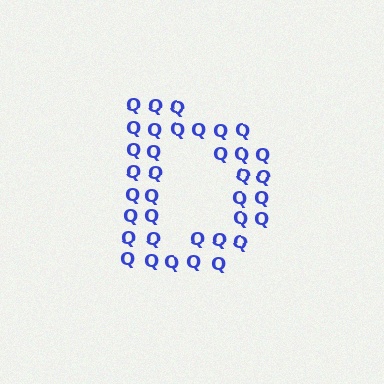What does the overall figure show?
The overall figure shows the letter D.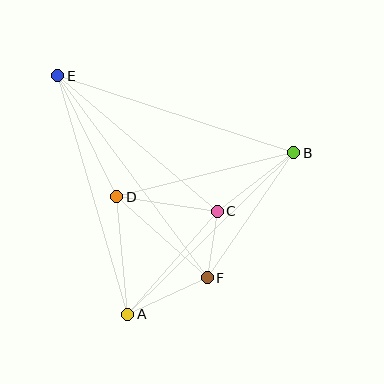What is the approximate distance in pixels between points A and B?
The distance between A and B is approximately 232 pixels.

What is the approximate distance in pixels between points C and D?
The distance between C and D is approximately 101 pixels.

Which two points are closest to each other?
Points C and F are closest to each other.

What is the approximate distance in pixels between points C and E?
The distance between C and E is approximately 209 pixels.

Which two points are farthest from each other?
Points E and F are farthest from each other.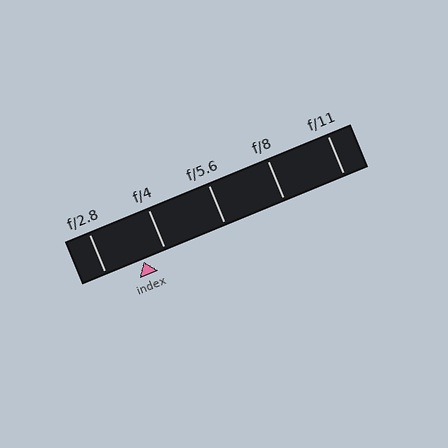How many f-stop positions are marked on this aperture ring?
There are 5 f-stop positions marked.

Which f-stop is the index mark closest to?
The index mark is closest to f/4.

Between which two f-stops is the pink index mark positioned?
The index mark is between f/2.8 and f/4.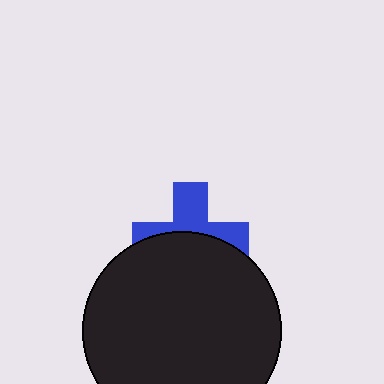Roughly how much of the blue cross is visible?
About half of it is visible (roughly 47%).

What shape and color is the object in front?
The object in front is a black circle.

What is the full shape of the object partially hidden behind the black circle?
The partially hidden object is a blue cross.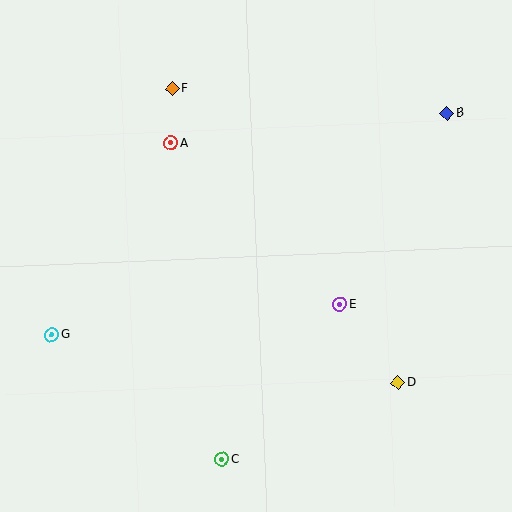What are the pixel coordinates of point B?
Point B is at (447, 113).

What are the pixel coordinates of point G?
Point G is at (52, 335).